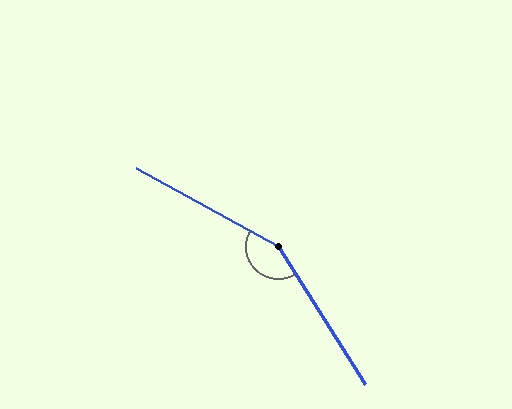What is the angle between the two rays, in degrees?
Approximately 151 degrees.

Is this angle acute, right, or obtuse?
It is obtuse.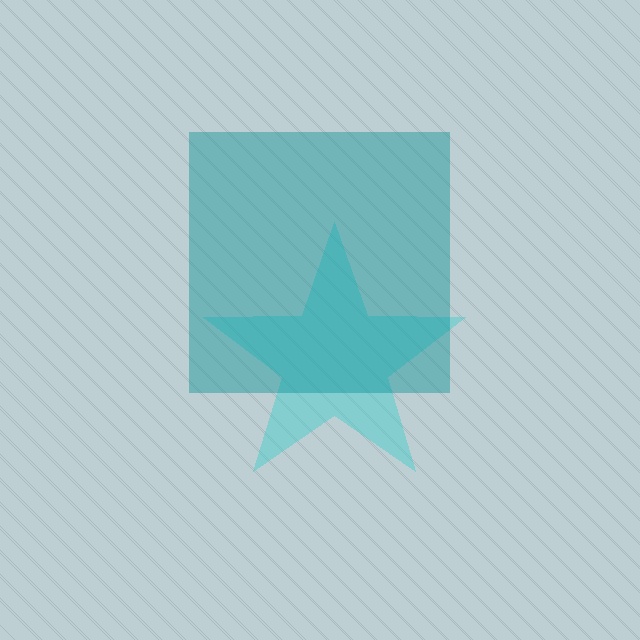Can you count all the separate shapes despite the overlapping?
Yes, there are 2 separate shapes.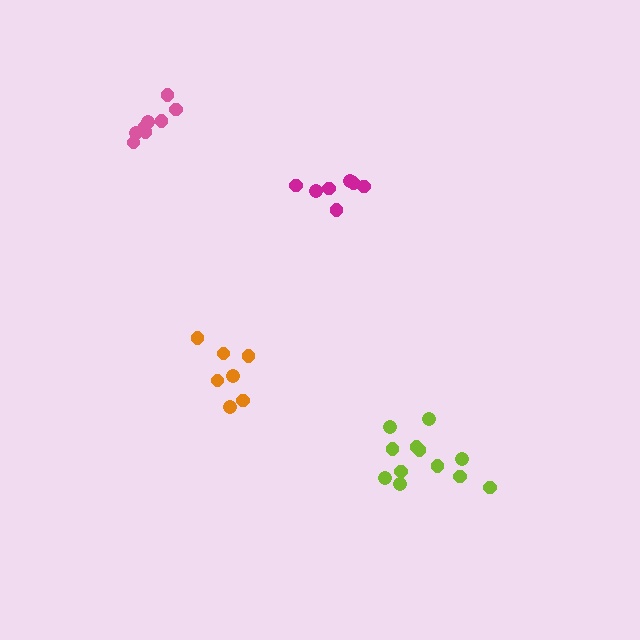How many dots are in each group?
Group 1: 7 dots, Group 2: 12 dots, Group 3: 7 dots, Group 4: 8 dots (34 total).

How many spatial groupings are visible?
There are 4 spatial groupings.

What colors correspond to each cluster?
The clusters are colored: magenta, lime, orange, pink.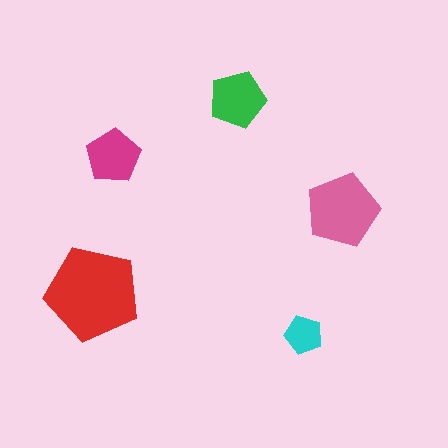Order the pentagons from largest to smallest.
the red one, the pink one, the green one, the magenta one, the cyan one.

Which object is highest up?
The green pentagon is topmost.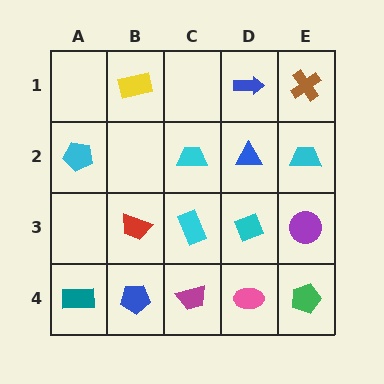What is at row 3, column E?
A purple circle.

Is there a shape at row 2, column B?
No, that cell is empty.